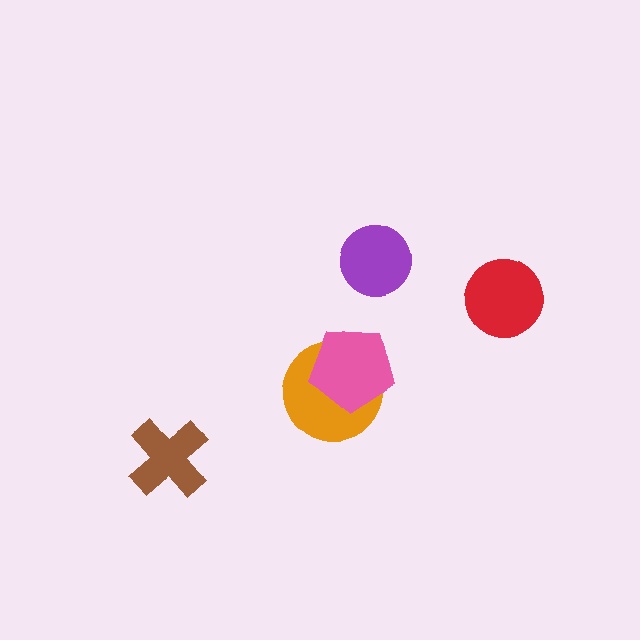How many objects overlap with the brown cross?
0 objects overlap with the brown cross.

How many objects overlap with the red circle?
0 objects overlap with the red circle.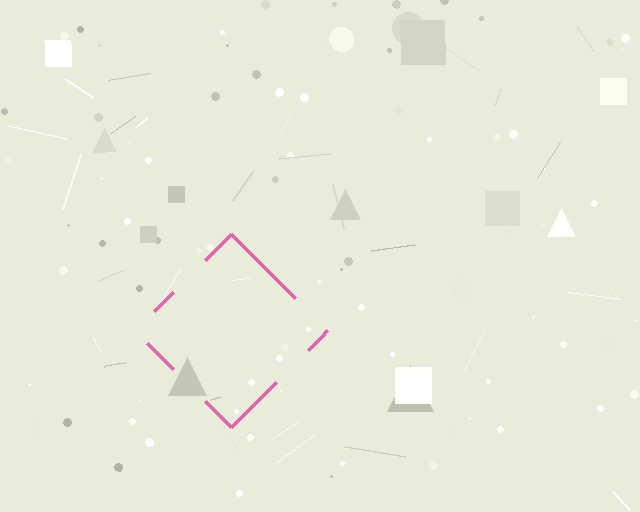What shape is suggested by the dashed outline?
The dashed outline suggests a diamond.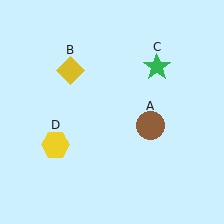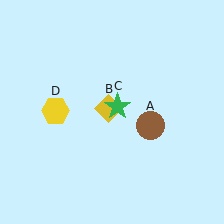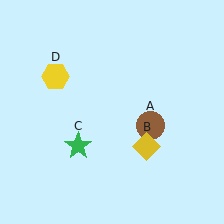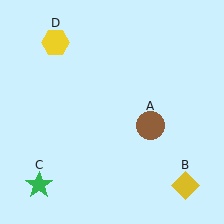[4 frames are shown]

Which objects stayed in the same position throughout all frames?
Brown circle (object A) remained stationary.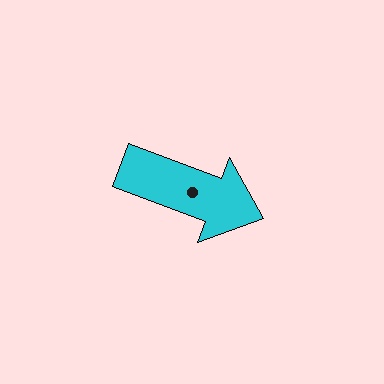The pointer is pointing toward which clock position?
Roughly 4 o'clock.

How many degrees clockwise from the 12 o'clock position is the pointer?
Approximately 111 degrees.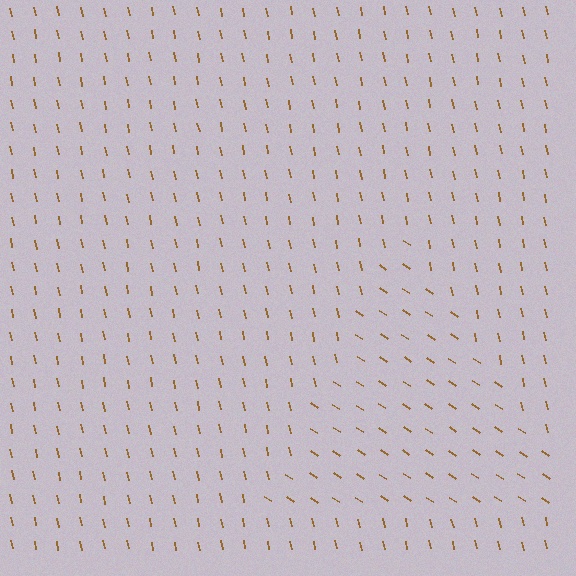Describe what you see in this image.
The image is filled with small brown line segments. A triangle region in the image has lines oriented differently from the surrounding lines, creating a visible texture boundary.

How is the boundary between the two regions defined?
The boundary is defined purely by a change in line orientation (approximately 45 degrees difference). All lines are the same color and thickness.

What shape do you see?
I see a triangle.